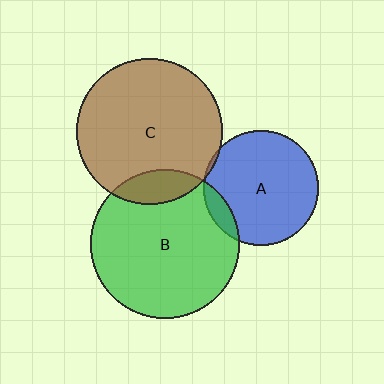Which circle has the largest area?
Circle B (green).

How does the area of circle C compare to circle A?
Approximately 1.6 times.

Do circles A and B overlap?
Yes.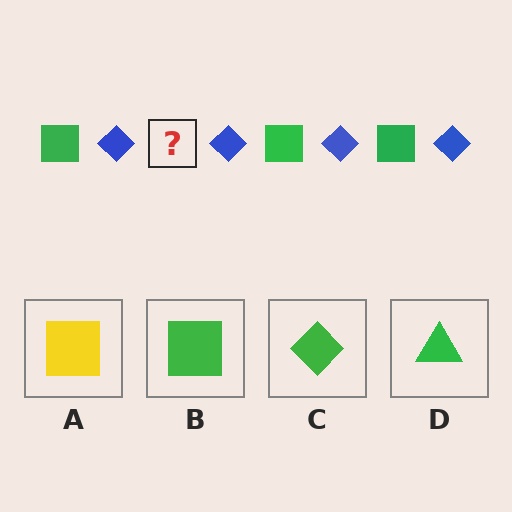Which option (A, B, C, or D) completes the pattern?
B.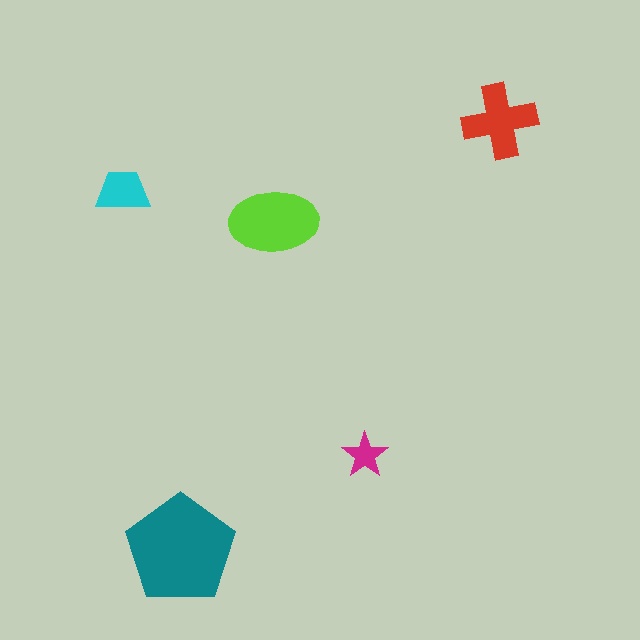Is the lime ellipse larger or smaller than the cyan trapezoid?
Larger.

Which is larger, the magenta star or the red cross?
The red cross.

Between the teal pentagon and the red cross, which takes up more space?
The teal pentagon.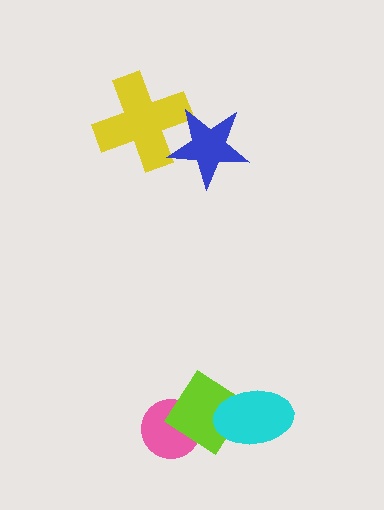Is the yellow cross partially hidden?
Yes, it is partially covered by another shape.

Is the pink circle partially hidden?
Yes, it is partially covered by another shape.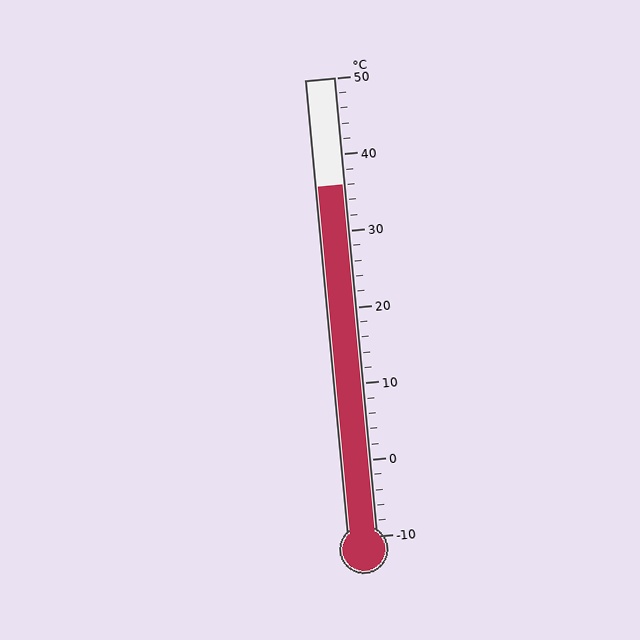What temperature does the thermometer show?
The thermometer shows approximately 36°C.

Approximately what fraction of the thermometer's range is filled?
The thermometer is filled to approximately 75% of its range.